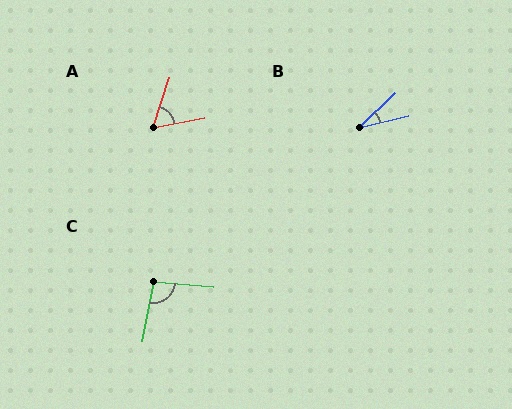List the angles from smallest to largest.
B (30°), A (61°), C (97°).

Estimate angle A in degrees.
Approximately 61 degrees.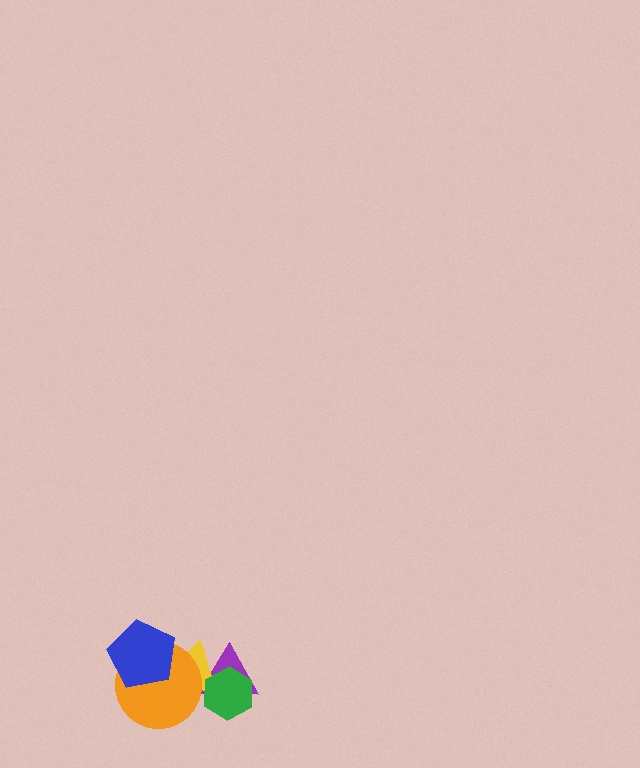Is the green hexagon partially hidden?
No, no other shape covers it.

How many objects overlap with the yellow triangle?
4 objects overlap with the yellow triangle.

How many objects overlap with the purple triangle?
2 objects overlap with the purple triangle.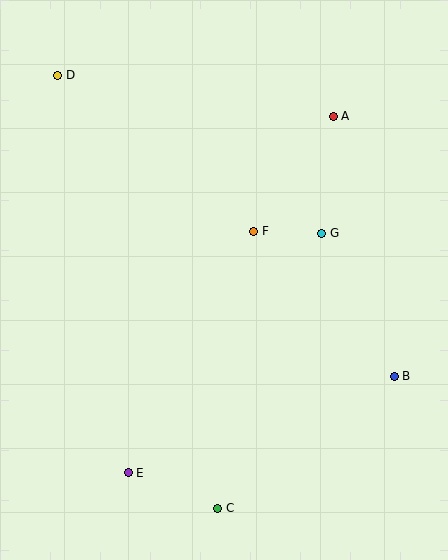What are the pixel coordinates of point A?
Point A is at (333, 116).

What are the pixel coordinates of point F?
Point F is at (254, 231).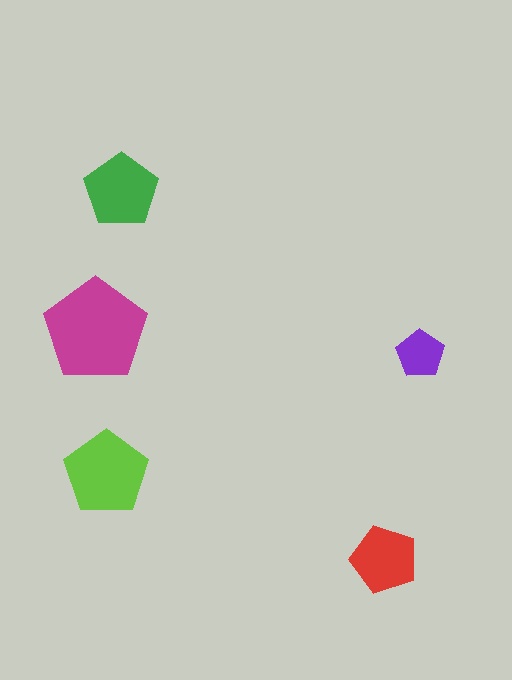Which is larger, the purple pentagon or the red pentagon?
The red one.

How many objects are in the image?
There are 5 objects in the image.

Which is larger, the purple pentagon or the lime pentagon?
The lime one.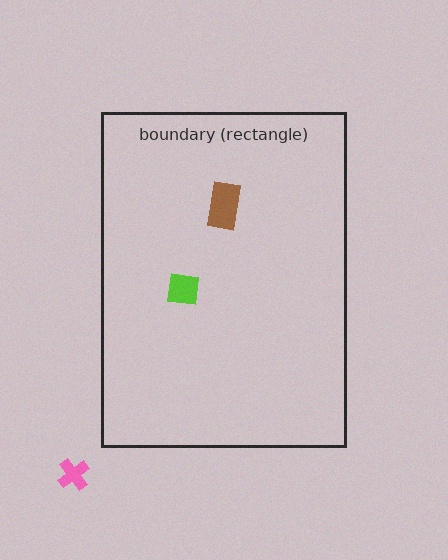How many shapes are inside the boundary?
2 inside, 1 outside.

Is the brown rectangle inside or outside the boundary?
Inside.